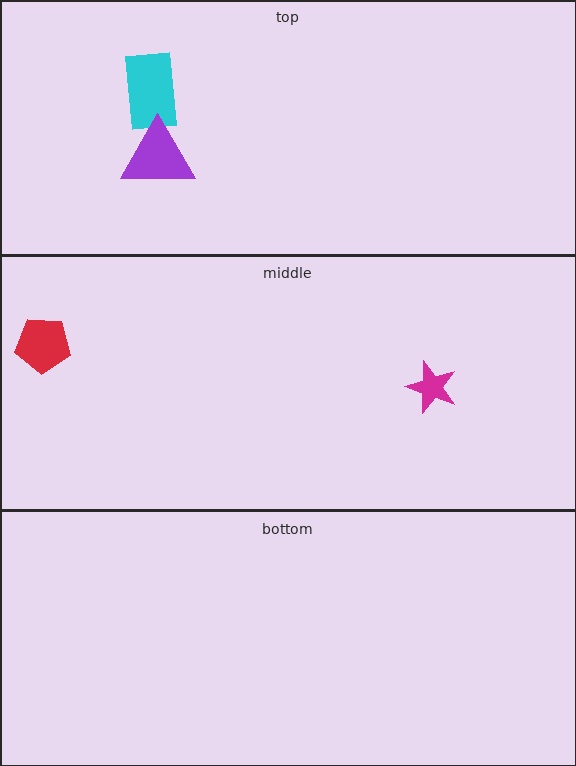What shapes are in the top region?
The cyan rectangle, the purple triangle.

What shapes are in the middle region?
The magenta star, the red pentagon.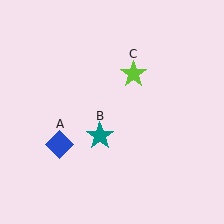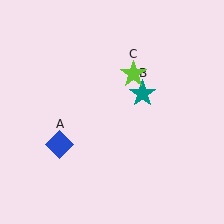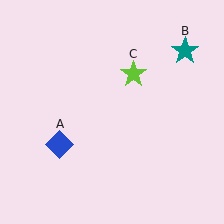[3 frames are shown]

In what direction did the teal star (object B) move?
The teal star (object B) moved up and to the right.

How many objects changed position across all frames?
1 object changed position: teal star (object B).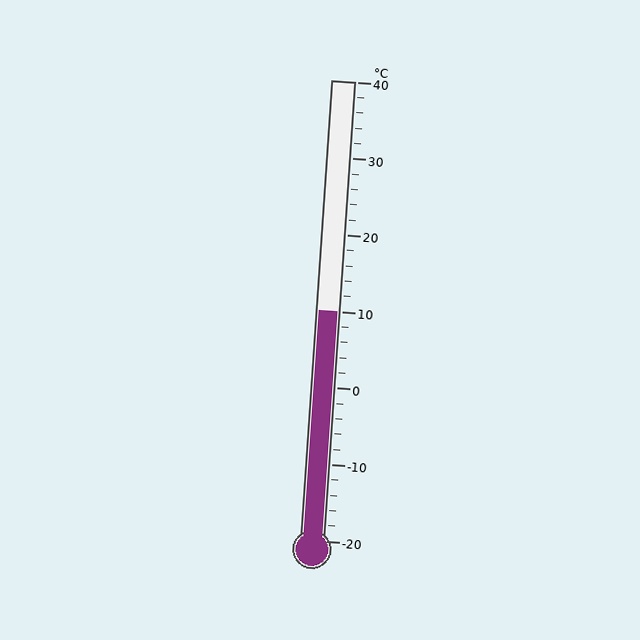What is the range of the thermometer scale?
The thermometer scale ranges from -20°C to 40°C.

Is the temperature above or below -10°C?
The temperature is above -10°C.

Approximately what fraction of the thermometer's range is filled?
The thermometer is filled to approximately 50% of its range.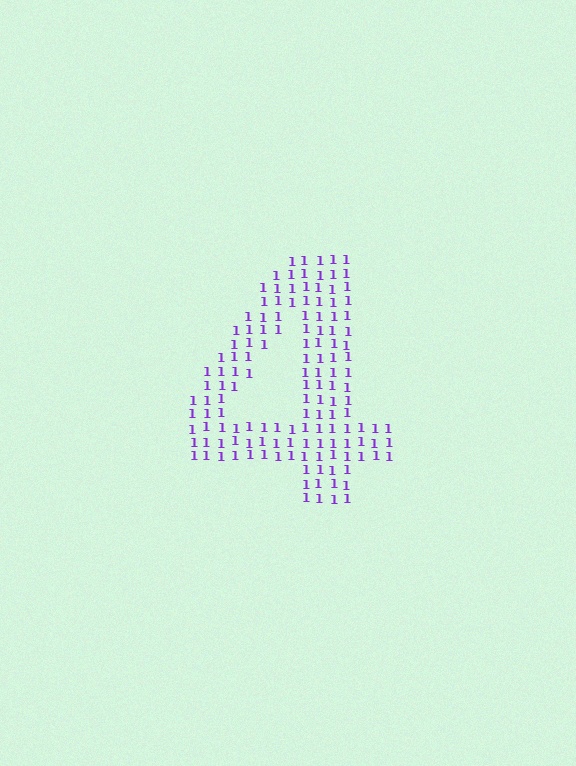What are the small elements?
The small elements are digit 1's.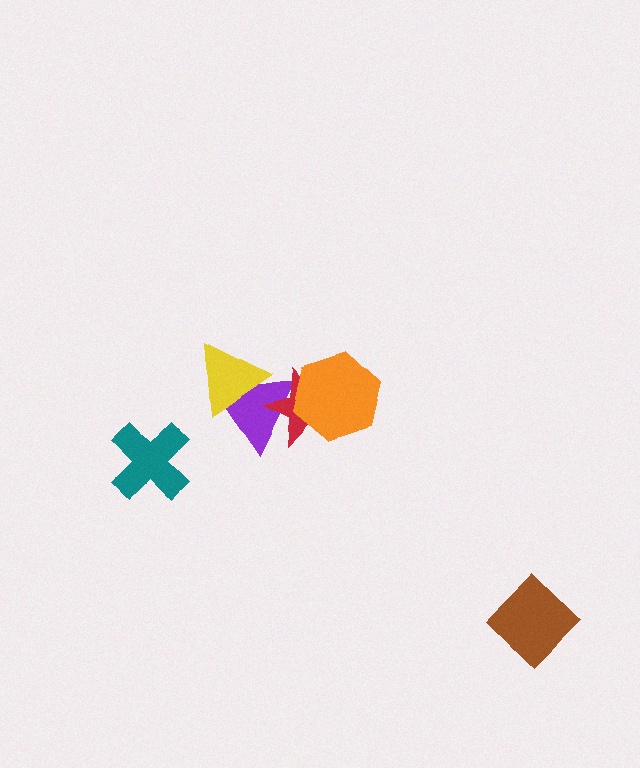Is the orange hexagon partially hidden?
No, no other shape covers it.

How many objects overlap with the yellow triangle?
1 object overlaps with the yellow triangle.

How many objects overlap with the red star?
2 objects overlap with the red star.